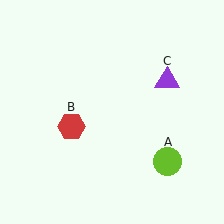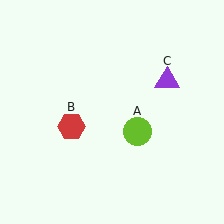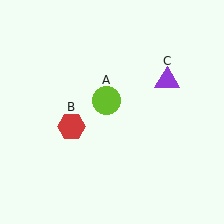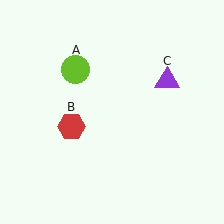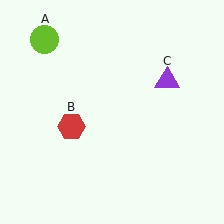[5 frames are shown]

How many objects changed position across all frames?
1 object changed position: lime circle (object A).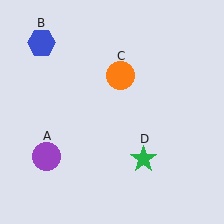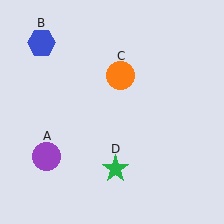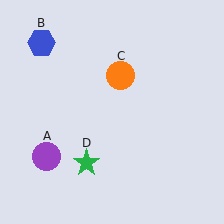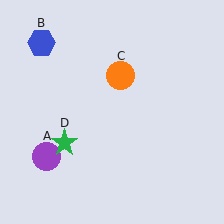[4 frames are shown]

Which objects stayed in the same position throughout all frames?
Purple circle (object A) and blue hexagon (object B) and orange circle (object C) remained stationary.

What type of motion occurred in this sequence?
The green star (object D) rotated clockwise around the center of the scene.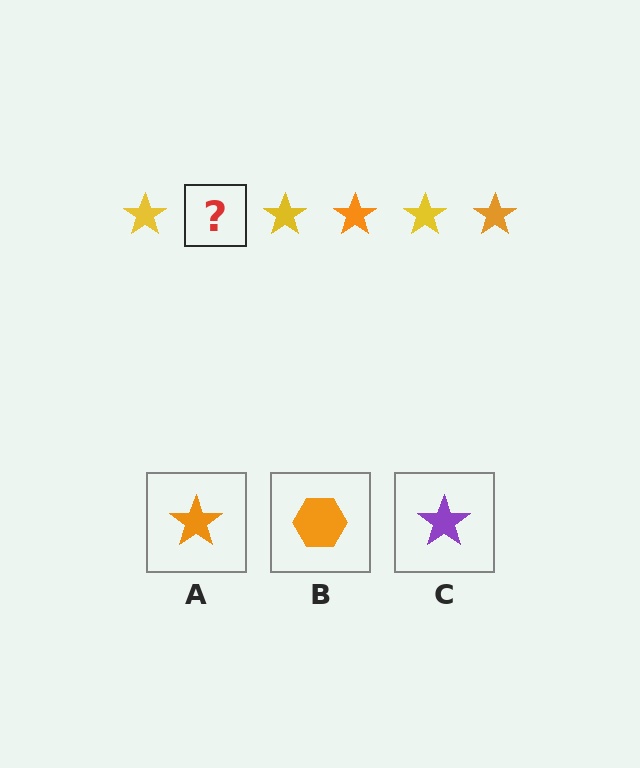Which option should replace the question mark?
Option A.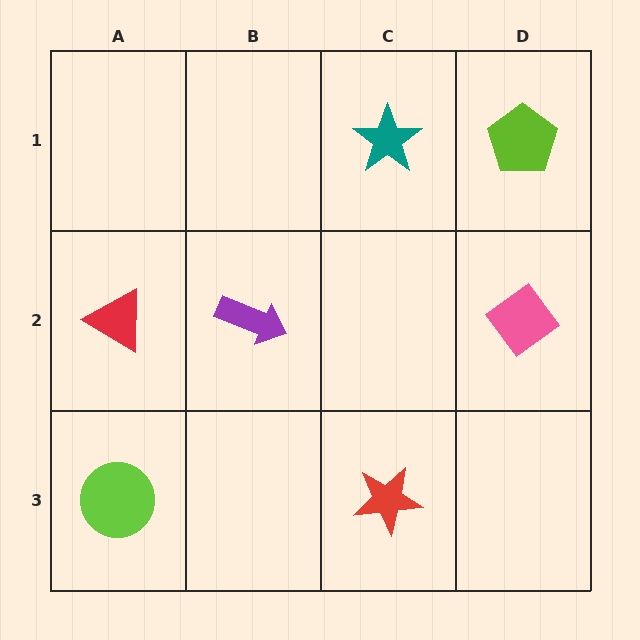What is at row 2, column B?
A purple arrow.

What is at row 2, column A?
A red triangle.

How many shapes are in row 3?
2 shapes.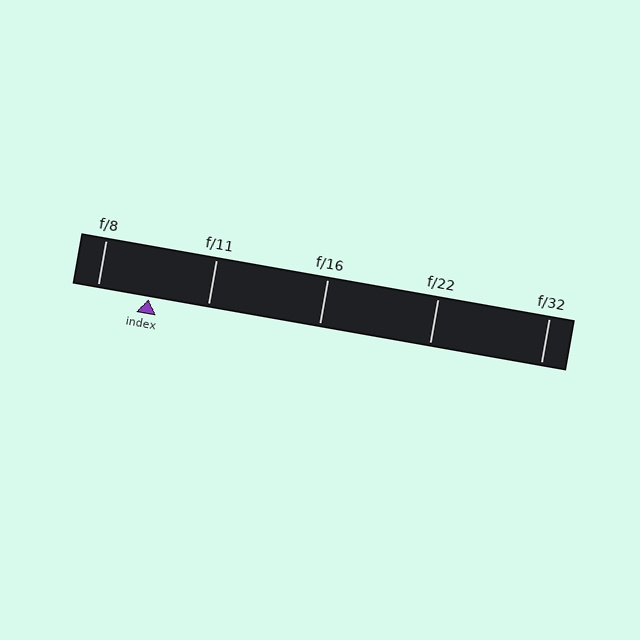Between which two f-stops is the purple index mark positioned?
The index mark is between f/8 and f/11.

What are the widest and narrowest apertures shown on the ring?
The widest aperture shown is f/8 and the narrowest is f/32.